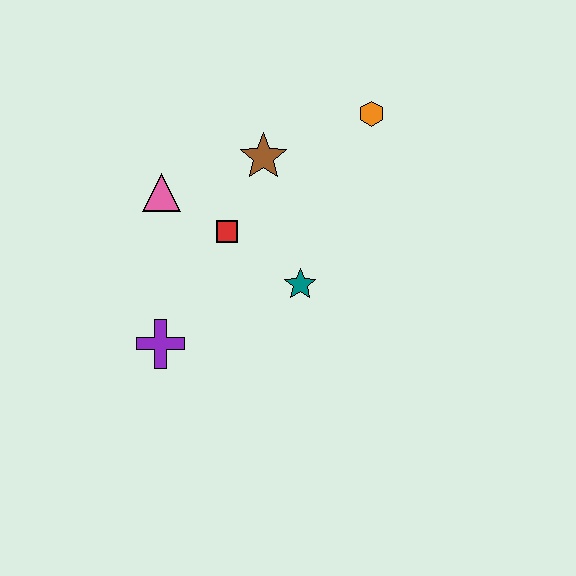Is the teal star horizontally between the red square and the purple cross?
No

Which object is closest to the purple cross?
The red square is closest to the purple cross.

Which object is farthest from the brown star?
The purple cross is farthest from the brown star.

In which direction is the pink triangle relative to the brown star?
The pink triangle is to the left of the brown star.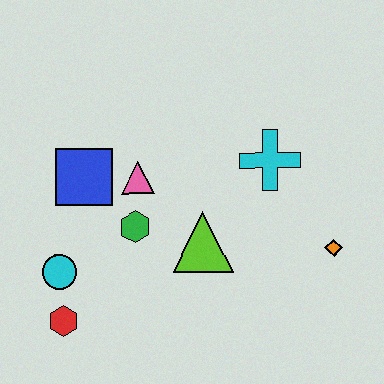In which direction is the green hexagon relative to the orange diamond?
The green hexagon is to the left of the orange diamond.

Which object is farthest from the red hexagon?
The orange diamond is farthest from the red hexagon.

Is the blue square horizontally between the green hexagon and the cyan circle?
Yes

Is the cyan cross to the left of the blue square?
No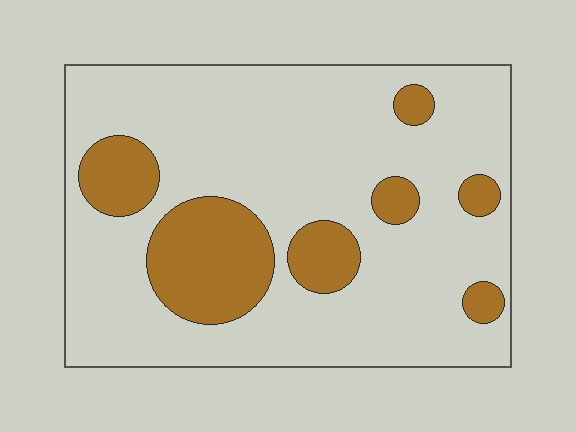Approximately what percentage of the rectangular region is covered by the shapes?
Approximately 20%.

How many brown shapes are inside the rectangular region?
7.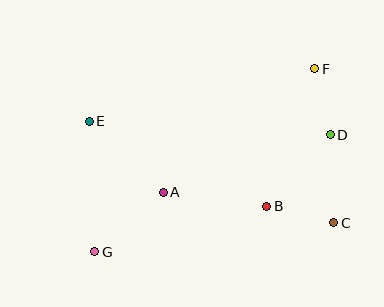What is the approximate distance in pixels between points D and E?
The distance between D and E is approximately 242 pixels.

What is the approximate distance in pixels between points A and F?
The distance between A and F is approximately 195 pixels.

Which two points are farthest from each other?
Points F and G are farthest from each other.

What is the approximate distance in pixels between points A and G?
The distance between A and G is approximately 91 pixels.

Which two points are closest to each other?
Points D and F are closest to each other.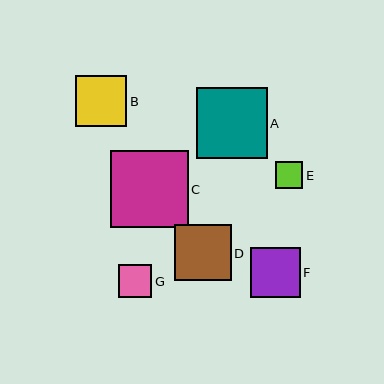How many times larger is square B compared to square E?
Square B is approximately 1.9 times the size of square E.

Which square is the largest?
Square C is the largest with a size of approximately 78 pixels.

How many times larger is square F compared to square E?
Square F is approximately 1.9 times the size of square E.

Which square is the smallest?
Square E is the smallest with a size of approximately 27 pixels.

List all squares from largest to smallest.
From largest to smallest: C, A, D, B, F, G, E.